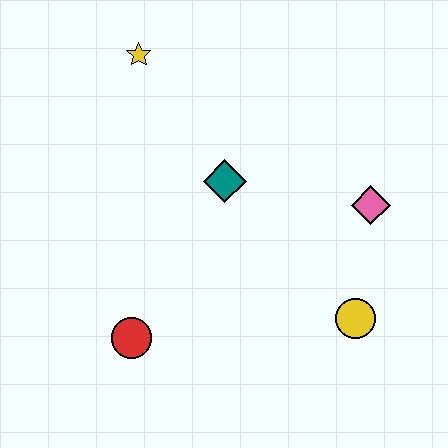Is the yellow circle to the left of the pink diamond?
Yes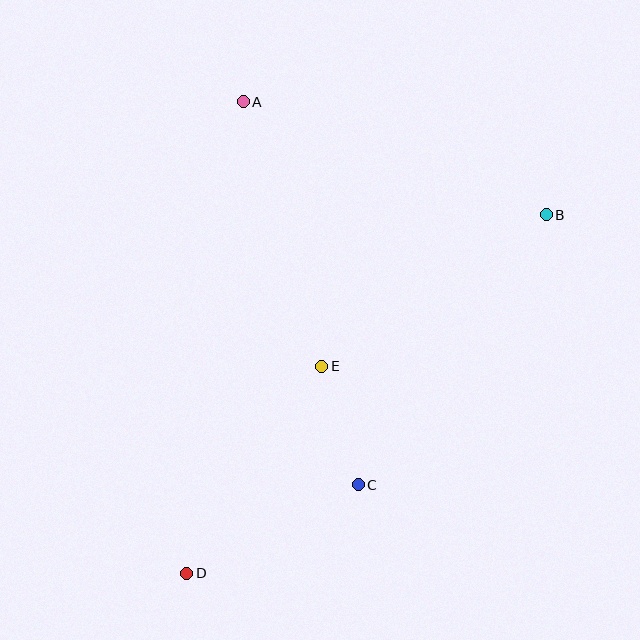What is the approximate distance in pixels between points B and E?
The distance between B and E is approximately 271 pixels.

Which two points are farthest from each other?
Points B and D are farthest from each other.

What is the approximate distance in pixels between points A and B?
The distance between A and B is approximately 323 pixels.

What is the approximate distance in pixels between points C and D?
The distance between C and D is approximately 193 pixels.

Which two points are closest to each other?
Points C and E are closest to each other.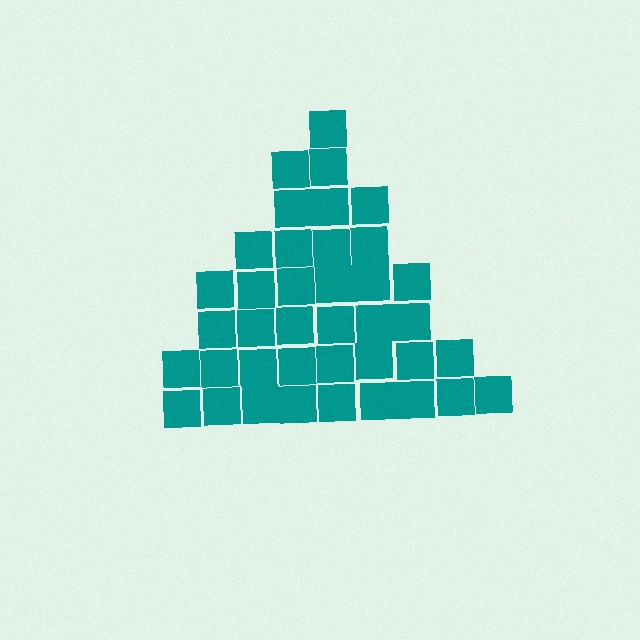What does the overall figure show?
The overall figure shows a triangle.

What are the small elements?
The small elements are squares.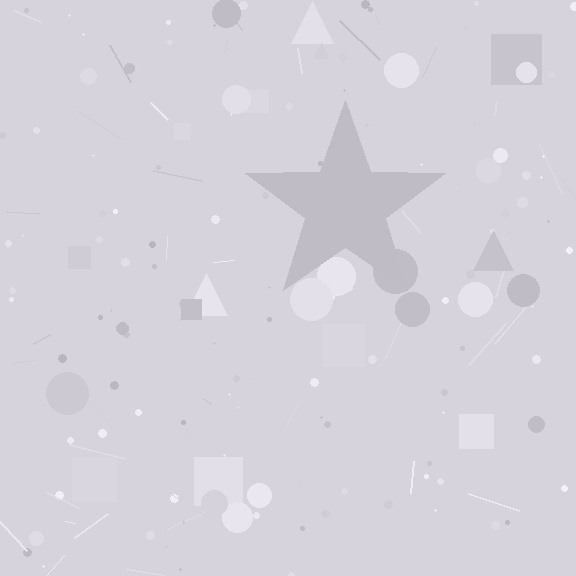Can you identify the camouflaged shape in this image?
The camouflaged shape is a star.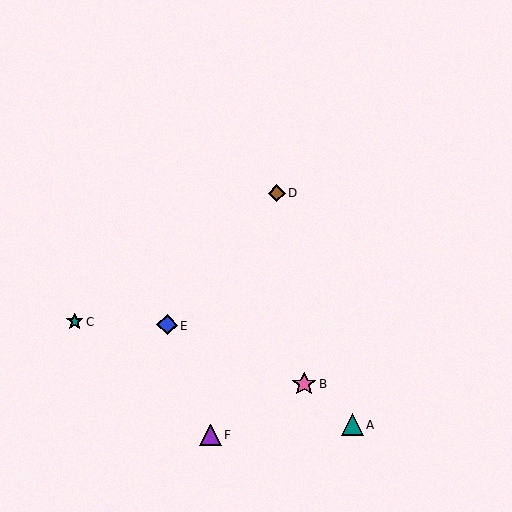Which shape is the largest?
The pink star (labeled B) is the largest.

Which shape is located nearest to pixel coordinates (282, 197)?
The brown diamond (labeled D) at (277, 193) is nearest to that location.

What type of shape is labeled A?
Shape A is a teal triangle.